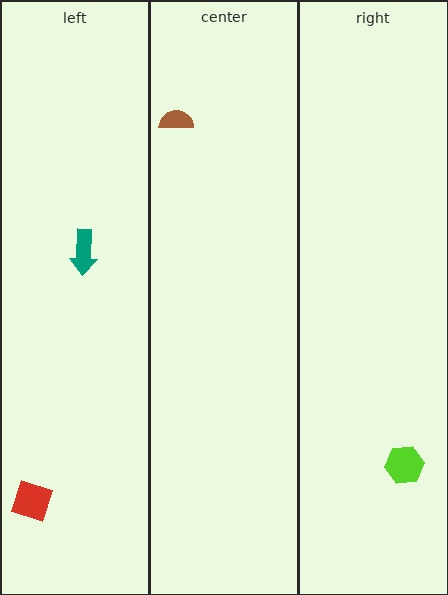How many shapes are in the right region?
1.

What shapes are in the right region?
The lime hexagon.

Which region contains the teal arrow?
The left region.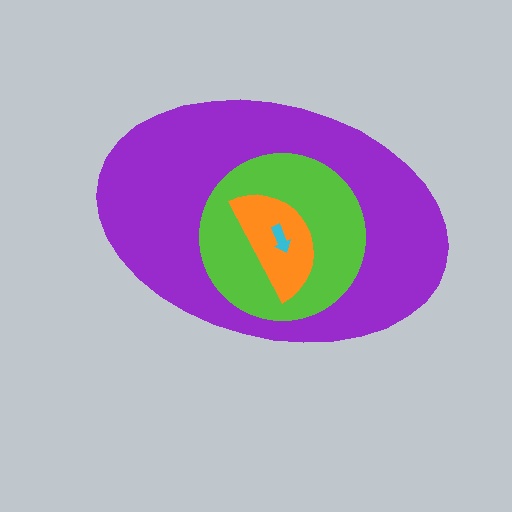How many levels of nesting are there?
4.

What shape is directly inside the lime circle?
The orange semicircle.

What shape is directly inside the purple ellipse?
The lime circle.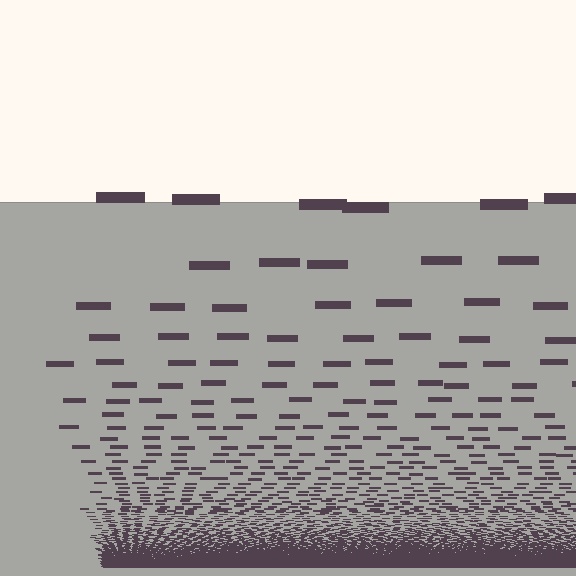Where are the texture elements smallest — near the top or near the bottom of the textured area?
Near the bottom.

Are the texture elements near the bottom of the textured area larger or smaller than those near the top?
Smaller. The gradient is inverted — elements near the bottom are smaller and denser.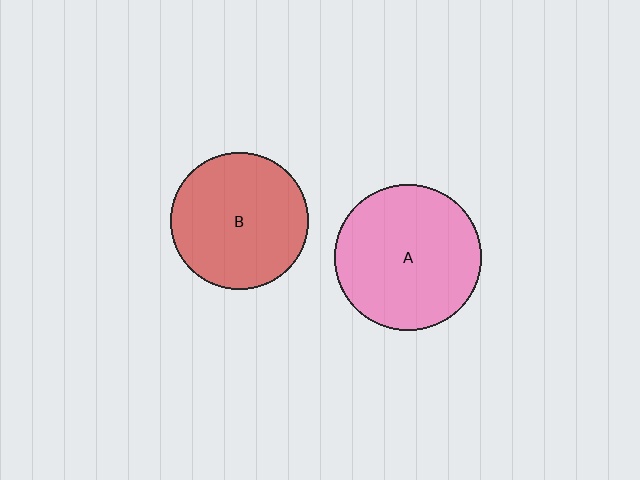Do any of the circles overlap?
No, none of the circles overlap.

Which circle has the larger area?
Circle A (pink).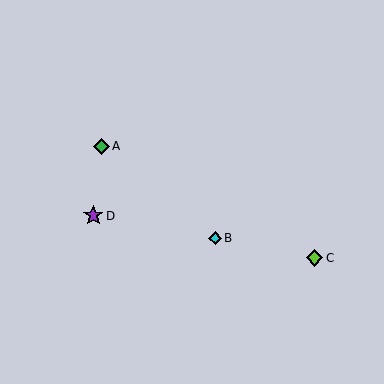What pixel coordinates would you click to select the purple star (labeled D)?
Click at (93, 216) to select the purple star D.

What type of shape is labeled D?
Shape D is a purple star.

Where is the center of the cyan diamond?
The center of the cyan diamond is at (215, 238).